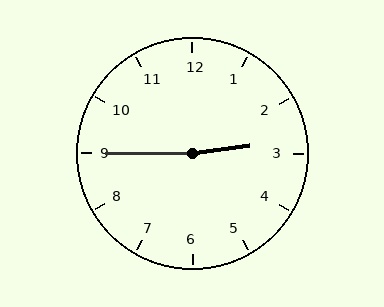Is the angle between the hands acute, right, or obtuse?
It is obtuse.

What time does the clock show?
2:45.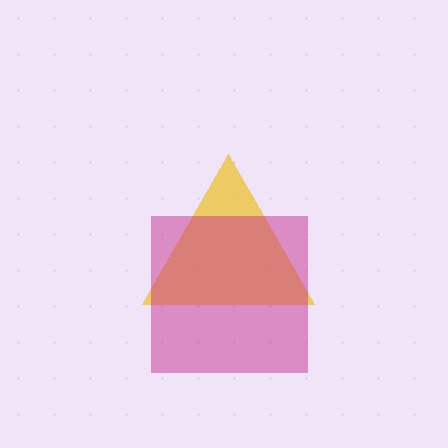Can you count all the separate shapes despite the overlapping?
Yes, there are 2 separate shapes.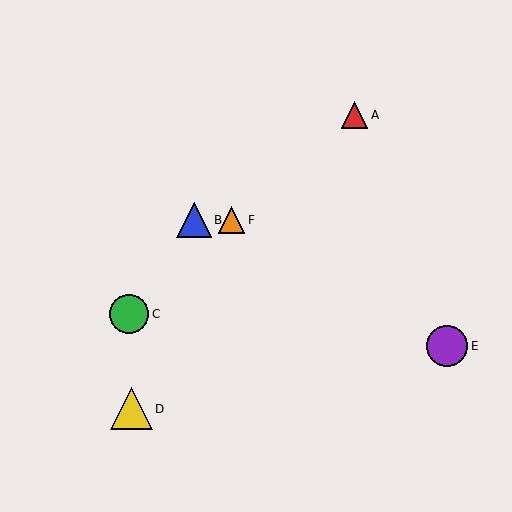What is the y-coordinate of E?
Object E is at y≈346.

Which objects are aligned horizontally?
Objects B, F are aligned horizontally.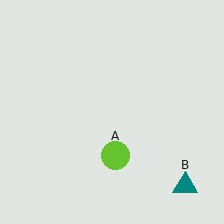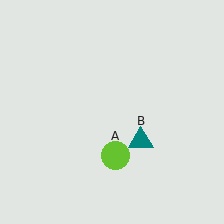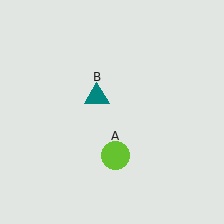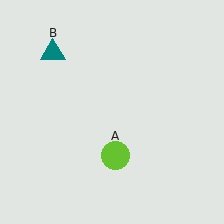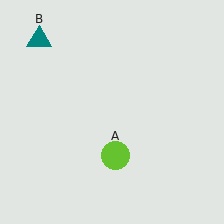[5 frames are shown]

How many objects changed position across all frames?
1 object changed position: teal triangle (object B).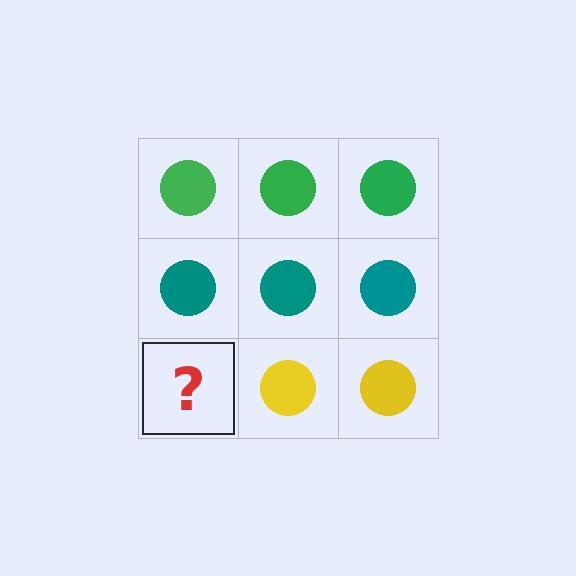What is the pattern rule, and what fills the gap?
The rule is that each row has a consistent color. The gap should be filled with a yellow circle.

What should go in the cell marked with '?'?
The missing cell should contain a yellow circle.